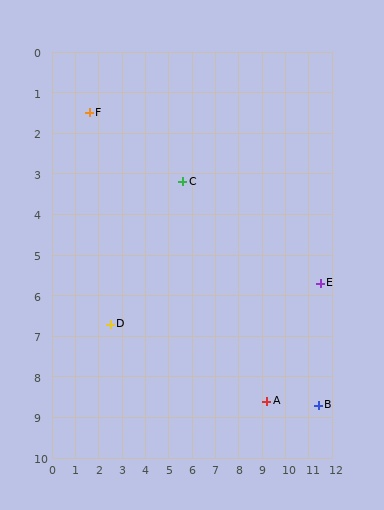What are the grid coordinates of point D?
Point D is at approximately (2.5, 6.7).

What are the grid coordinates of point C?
Point C is at approximately (5.6, 3.2).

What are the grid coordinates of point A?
Point A is at approximately (9.2, 8.6).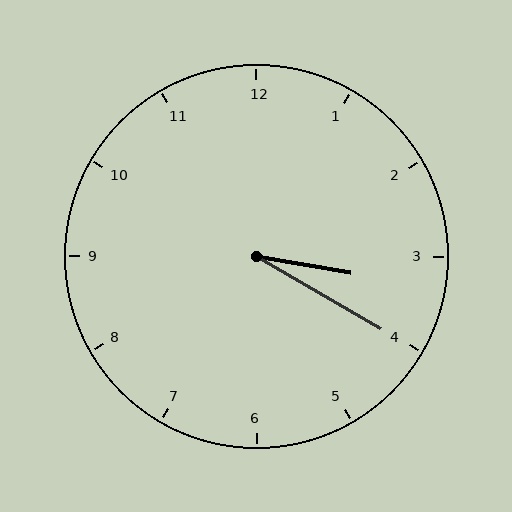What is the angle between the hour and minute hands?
Approximately 20 degrees.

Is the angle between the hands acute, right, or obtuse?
It is acute.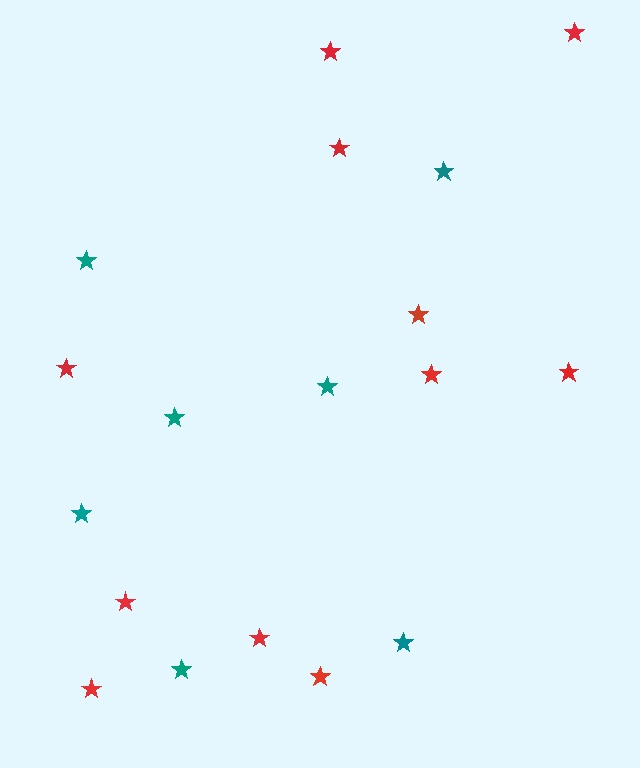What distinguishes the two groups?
There are 2 groups: one group of red stars (11) and one group of teal stars (7).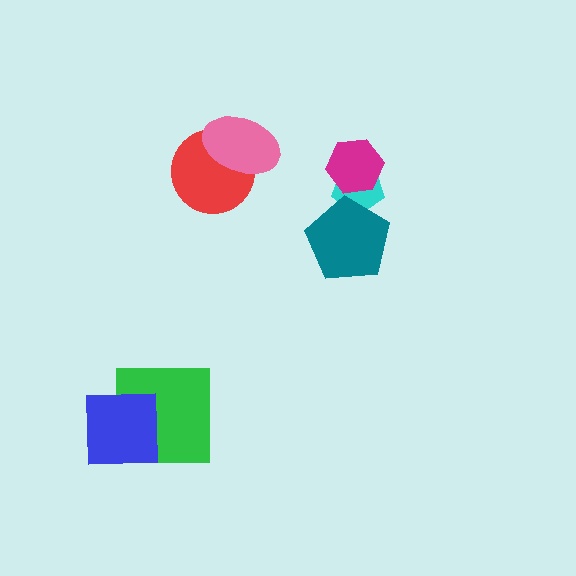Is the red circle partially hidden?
Yes, it is partially covered by another shape.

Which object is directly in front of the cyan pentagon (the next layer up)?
The magenta hexagon is directly in front of the cyan pentagon.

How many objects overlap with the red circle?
1 object overlaps with the red circle.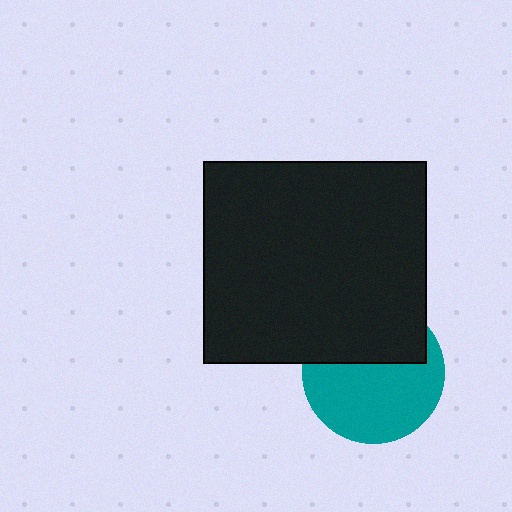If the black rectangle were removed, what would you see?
You would see the complete teal circle.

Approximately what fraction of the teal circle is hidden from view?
Roughly 39% of the teal circle is hidden behind the black rectangle.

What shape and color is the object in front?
The object in front is a black rectangle.